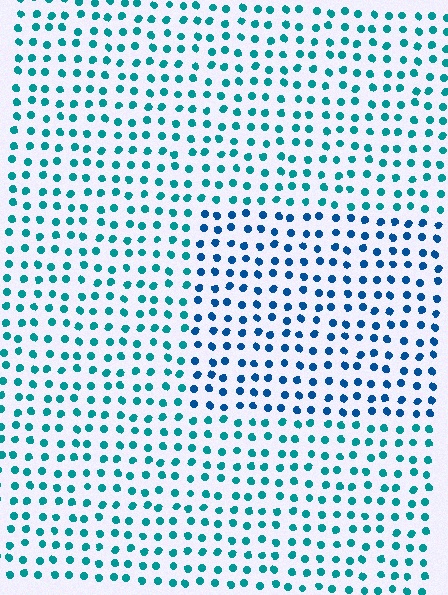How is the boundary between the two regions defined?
The boundary is defined purely by a slight shift in hue (about 30 degrees). Spacing, size, and orientation are identical on both sides.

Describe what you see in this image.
The image is filled with small teal elements in a uniform arrangement. A rectangle-shaped region is visible where the elements are tinted to a slightly different hue, forming a subtle color boundary.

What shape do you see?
I see a rectangle.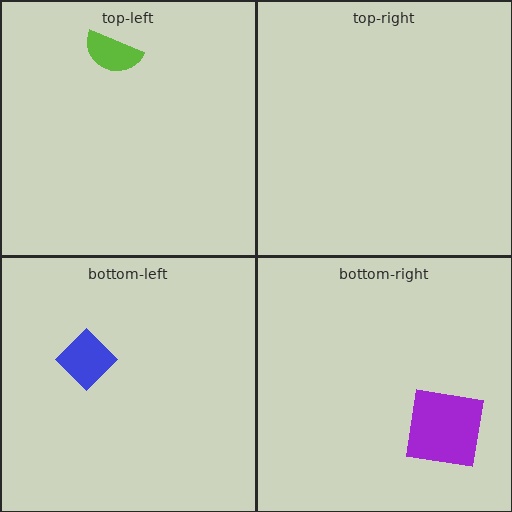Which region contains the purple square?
The bottom-right region.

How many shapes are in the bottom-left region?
1.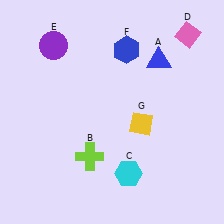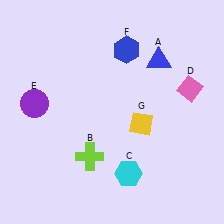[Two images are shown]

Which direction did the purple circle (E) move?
The purple circle (E) moved down.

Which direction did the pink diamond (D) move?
The pink diamond (D) moved down.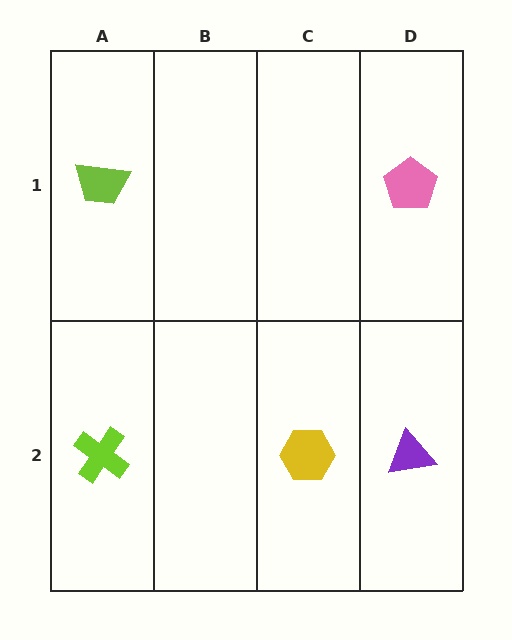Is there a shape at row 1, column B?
No, that cell is empty.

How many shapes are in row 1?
2 shapes.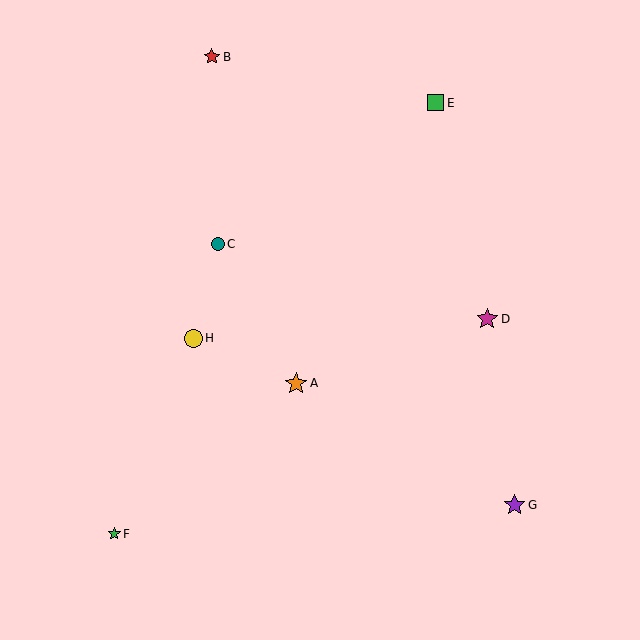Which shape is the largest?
The orange star (labeled A) is the largest.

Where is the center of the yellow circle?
The center of the yellow circle is at (193, 338).